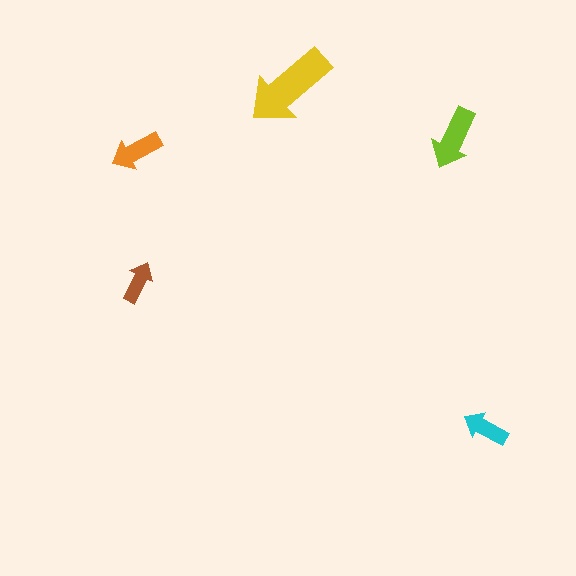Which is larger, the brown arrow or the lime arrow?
The lime one.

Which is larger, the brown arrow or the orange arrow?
The orange one.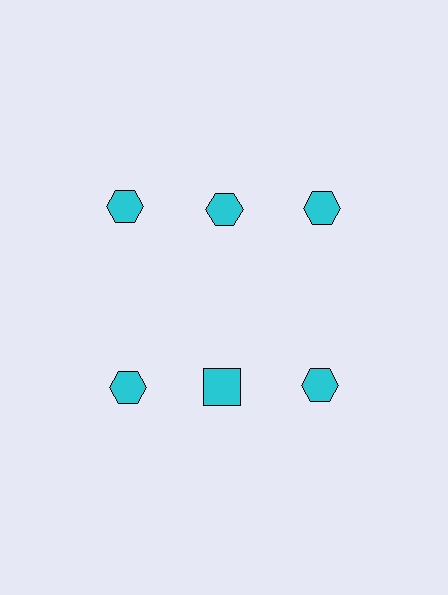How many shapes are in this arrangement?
There are 6 shapes arranged in a grid pattern.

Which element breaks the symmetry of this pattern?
The cyan square in the second row, second from left column breaks the symmetry. All other shapes are cyan hexagons.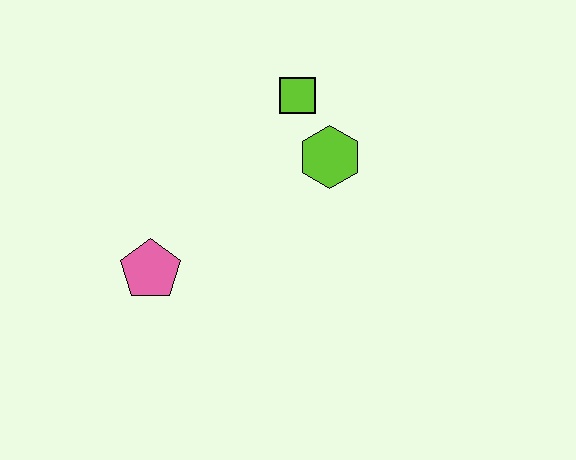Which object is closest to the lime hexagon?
The lime square is closest to the lime hexagon.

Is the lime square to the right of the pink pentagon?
Yes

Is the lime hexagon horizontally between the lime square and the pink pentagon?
No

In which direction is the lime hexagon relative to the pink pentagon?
The lime hexagon is to the right of the pink pentagon.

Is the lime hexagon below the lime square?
Yes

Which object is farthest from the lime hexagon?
The pink pentagon is farthest from the lime hexagon.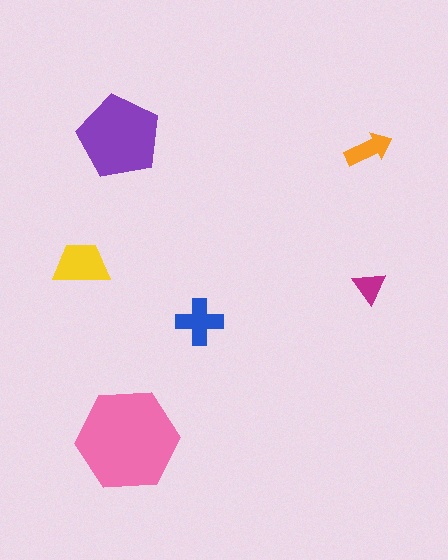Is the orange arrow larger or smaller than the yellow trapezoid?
Smaller.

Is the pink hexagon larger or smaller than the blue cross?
Larger.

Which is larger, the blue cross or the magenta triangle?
The blue cross.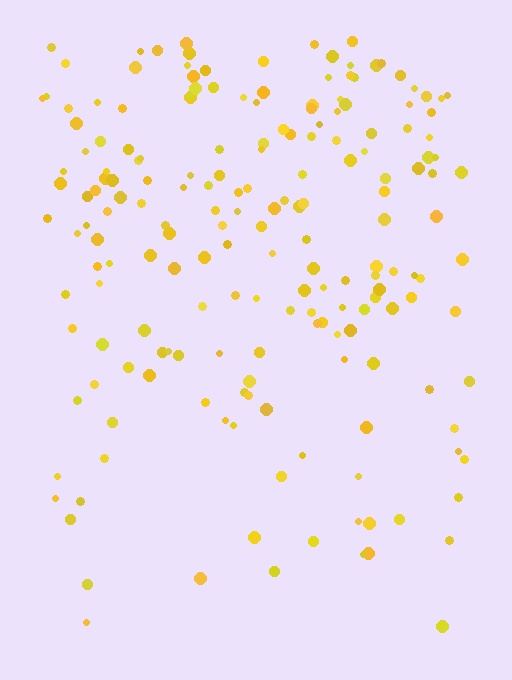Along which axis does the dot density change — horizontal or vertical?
Vertical.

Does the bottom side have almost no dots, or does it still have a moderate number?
Still a moderate number, just noticeably fewer than the top.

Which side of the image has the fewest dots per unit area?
The bottom.